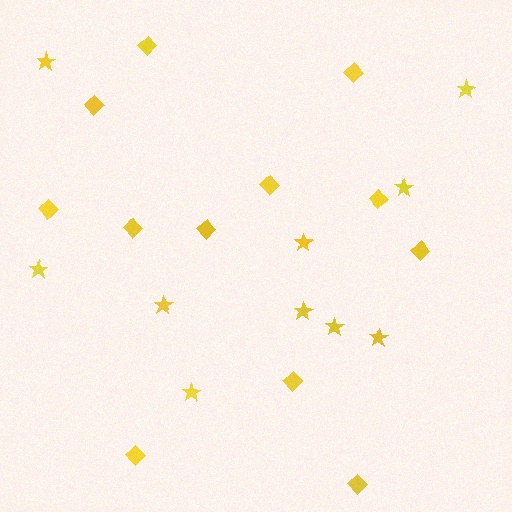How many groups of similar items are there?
There are 2 groups: one group of diamonds (12) and one group of stars (10).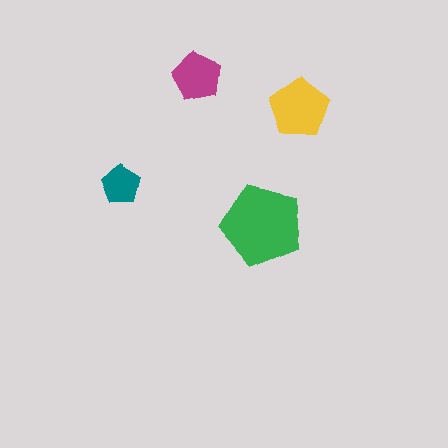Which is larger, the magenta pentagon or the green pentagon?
The green one.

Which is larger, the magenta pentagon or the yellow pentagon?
The yellow one.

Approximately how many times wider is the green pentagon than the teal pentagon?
About 2 times wider.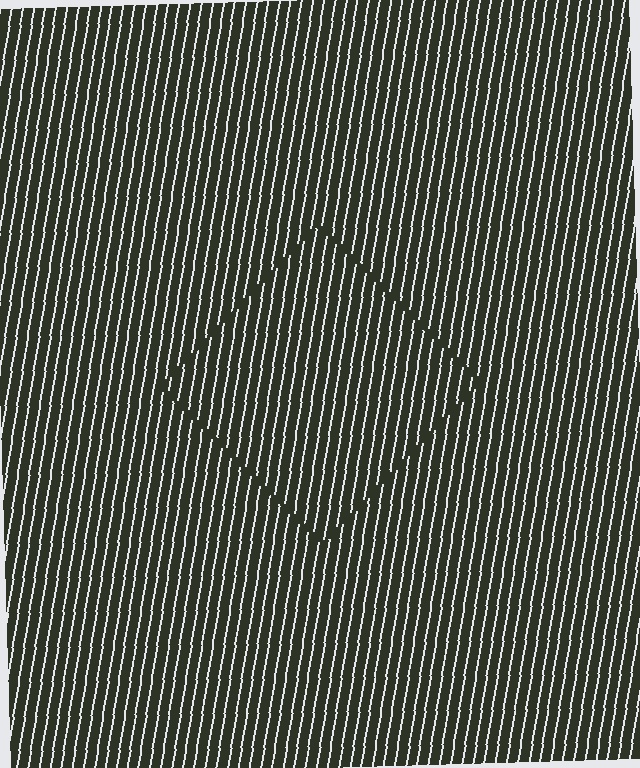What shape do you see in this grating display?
An illusory square. The interior of the shape contains the same grating, shifted by half a period — the contour is defined by the phase discontinuity where line-ends from the inner and outer gratings abut.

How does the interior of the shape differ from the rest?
The interior of the shape contains the same grating, shifted by half a period — the contour is defined by the phase discontinuity where line-ends from the inner and outer gratings abut.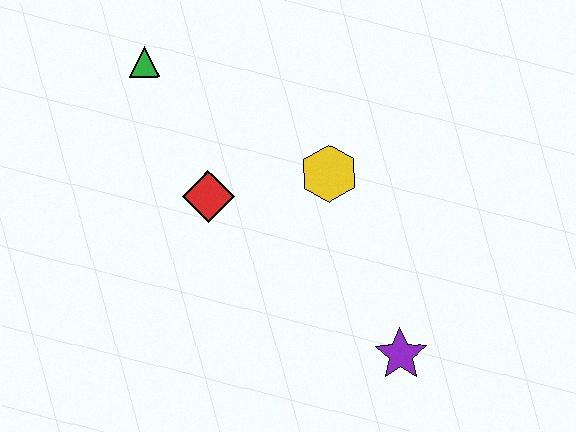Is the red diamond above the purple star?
Yes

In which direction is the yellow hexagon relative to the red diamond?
The yellow hexagon is to the right of the red diamond.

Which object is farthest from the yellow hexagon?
The green triangle is farthest from the yellow hexagon.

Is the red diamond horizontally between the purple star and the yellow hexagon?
No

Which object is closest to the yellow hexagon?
The red diamond is closest to the yellow hexagon.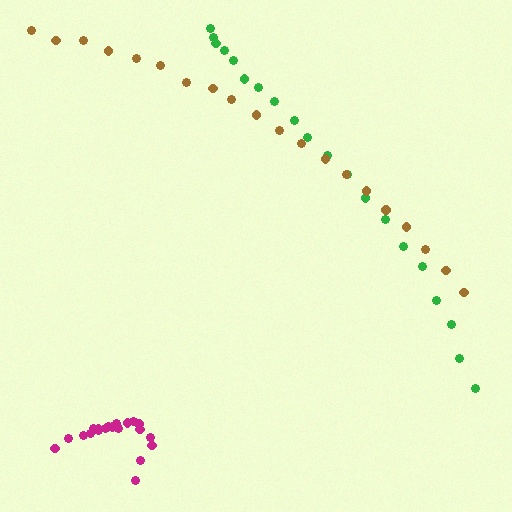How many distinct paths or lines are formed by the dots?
There are 3 distinct paths.